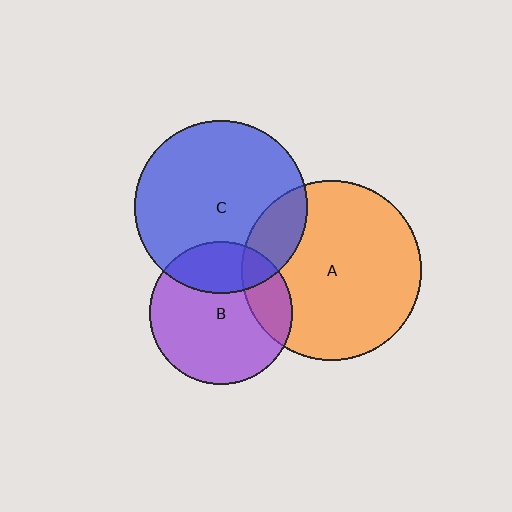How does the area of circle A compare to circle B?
Approximately 1.6 times.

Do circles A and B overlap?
Yes.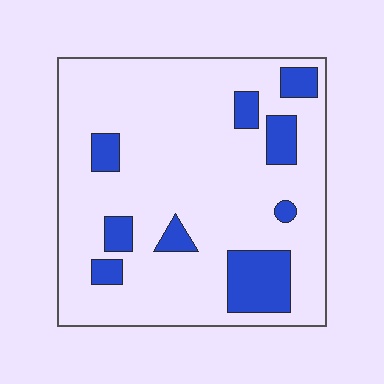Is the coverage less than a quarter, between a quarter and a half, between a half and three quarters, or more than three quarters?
Less than a quarter.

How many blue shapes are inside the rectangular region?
9.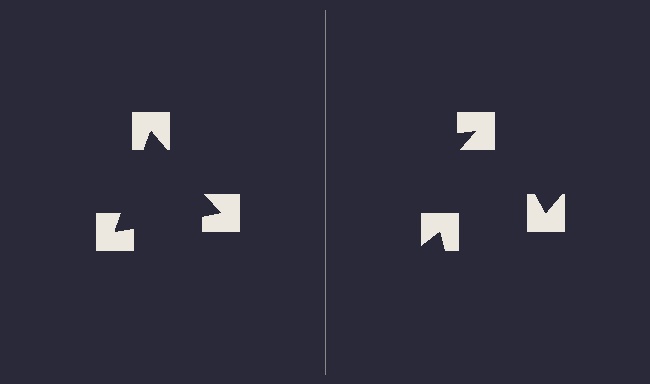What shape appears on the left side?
An illusory triangle.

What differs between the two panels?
The notched squares are positioned identically on both sides; only the wedge orientations differ. On the left they align to a triangle; on the right they are misaligned.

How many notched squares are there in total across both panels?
6 — 3 on each side.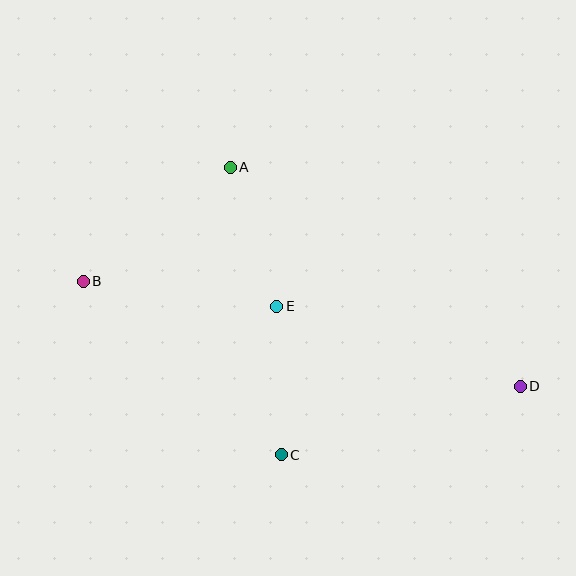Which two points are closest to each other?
Points A and E are closest to each other.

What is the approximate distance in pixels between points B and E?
The distance between B and E is approximately 195 pixels.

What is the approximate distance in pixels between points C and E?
The distance between C and E is approximately 148 pixels.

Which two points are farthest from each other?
Points B and D are farthest from each other.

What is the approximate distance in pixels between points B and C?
The distance between B and C is approximately 263 pixels.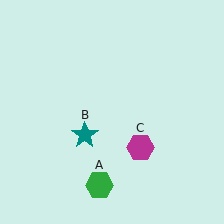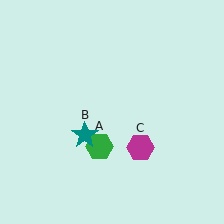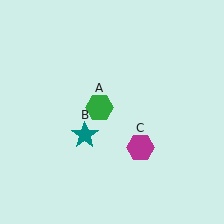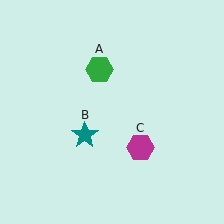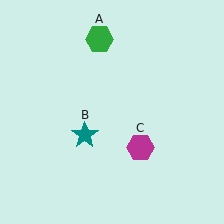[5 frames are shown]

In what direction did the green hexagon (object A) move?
The green hexagon (object A) moved up.